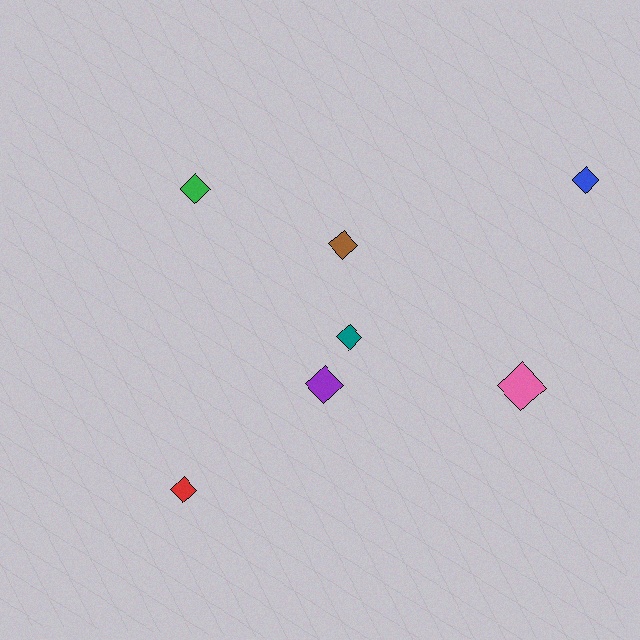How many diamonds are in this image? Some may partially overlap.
There are 7 diamonds.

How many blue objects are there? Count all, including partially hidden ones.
There is 1 blue object.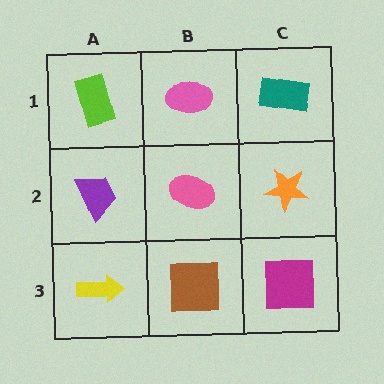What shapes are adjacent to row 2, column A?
A lime rectangle (row 1, column A), a yellow arrow (row 3, column A), a pink ellipse (row 2, column B).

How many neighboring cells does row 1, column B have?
3.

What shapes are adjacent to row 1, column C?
An orange star (row 2, column C), a pink ellipse (row 1, column B).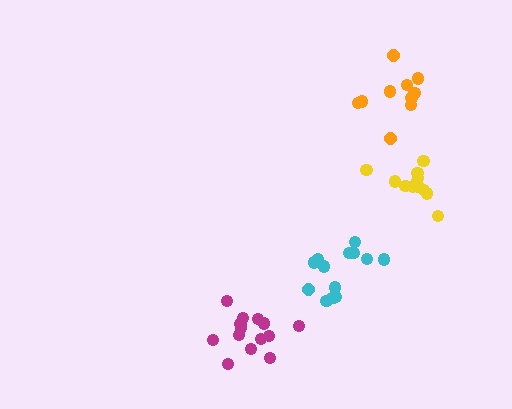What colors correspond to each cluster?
The clusters are colored: magenta, yellow, cyan, orange.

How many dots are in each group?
Group 1: 14 dots, Group 2: 12 dots, Group 3: 14 dots, Group 4: 11 dots (51 total).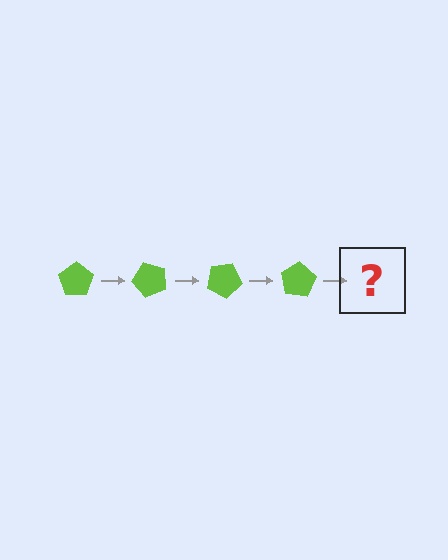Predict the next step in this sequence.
The next step is a lime pentagon rotated 200 degrees.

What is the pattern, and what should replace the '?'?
The pattern is that the pentagon rotates 50 degrees each step. The '?' should be a lime pentagon rotated 200 degrees.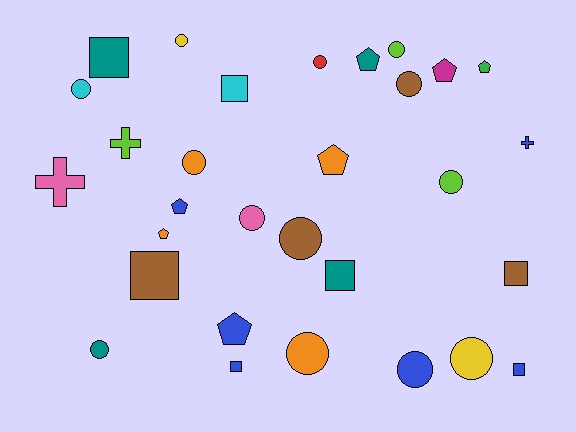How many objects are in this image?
There are 30 objects.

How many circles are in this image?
There are 13 circles.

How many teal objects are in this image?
There are 4 teal objects.